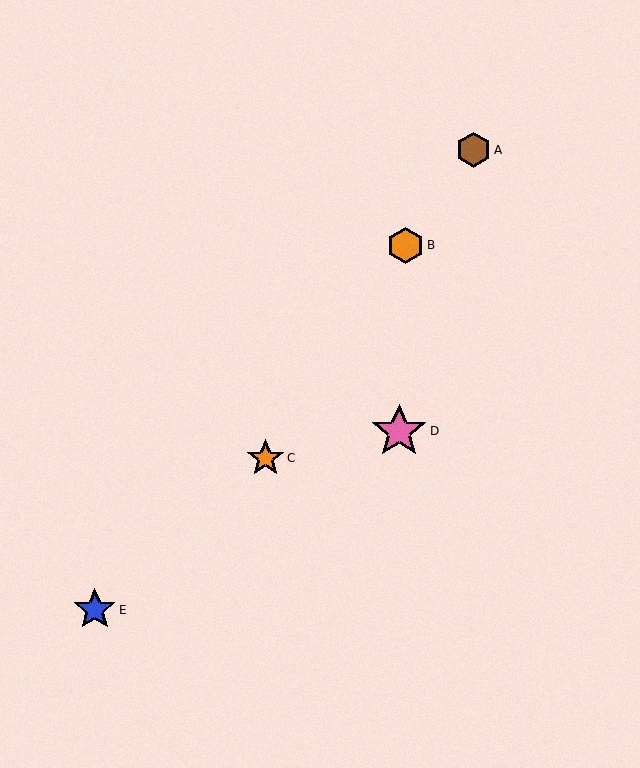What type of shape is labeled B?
Shape B is an orange hexagon.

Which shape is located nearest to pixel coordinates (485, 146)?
The brown hexagon (labeled A) at (473, 150) is nearest to that location.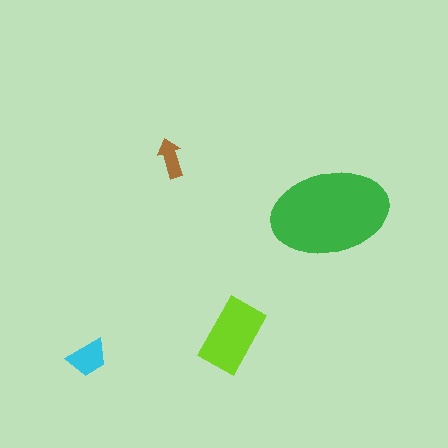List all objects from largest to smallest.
The green ellipse, the lime rectangle, the cyan trapezoid, the brown arrow.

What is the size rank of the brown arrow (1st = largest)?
4th.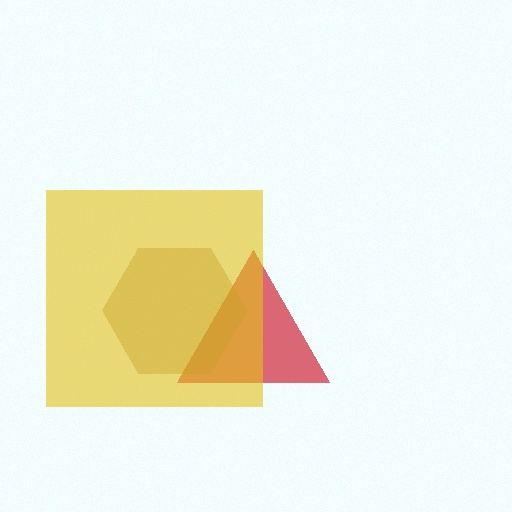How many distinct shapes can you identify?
There are 3 distinct shapes: a red triangle, a brown hexagon, a yellow square.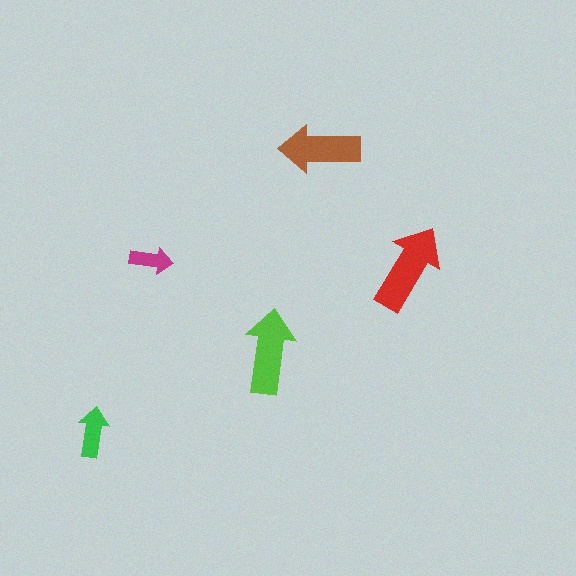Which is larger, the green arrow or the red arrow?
The red one.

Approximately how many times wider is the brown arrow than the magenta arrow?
About 2 times wider.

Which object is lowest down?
The green arrow is bottommost.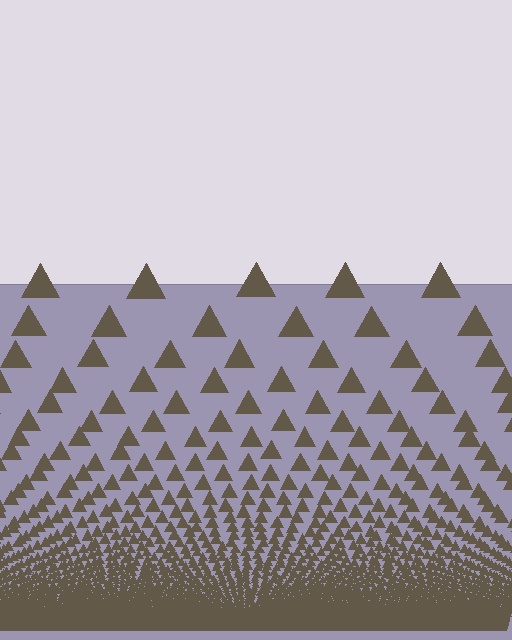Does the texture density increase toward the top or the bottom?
Density increases toward the bottom.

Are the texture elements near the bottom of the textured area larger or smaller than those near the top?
Smaller. The gradient is inverted — elements near the bottom are smaller and denser.